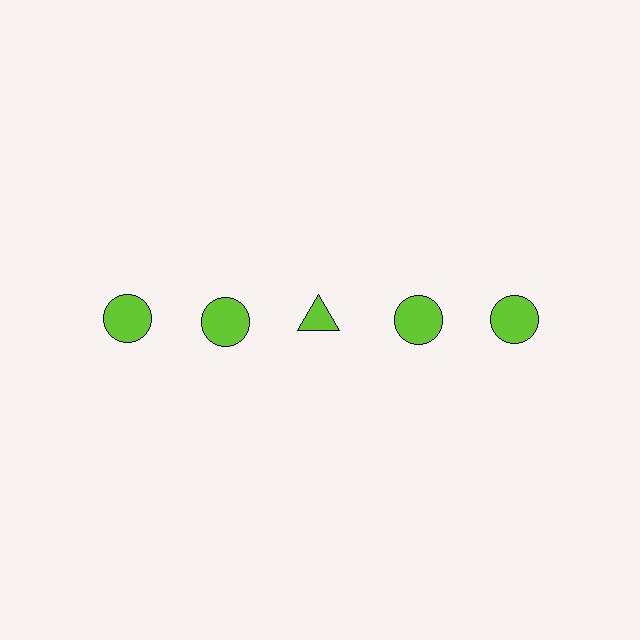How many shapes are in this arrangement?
There are 5 shapes arranged in a grid pattern.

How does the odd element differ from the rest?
It has a different shape: triangle instead of circle.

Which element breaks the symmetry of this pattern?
The lime triangle in the top row, center column breaks the symmetry. All other shapes are lime circles.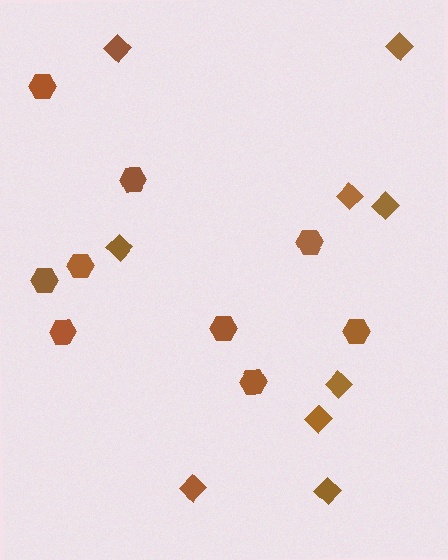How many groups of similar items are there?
There are 2 groups: one group of hexagons (9) and one group of diamonds (9).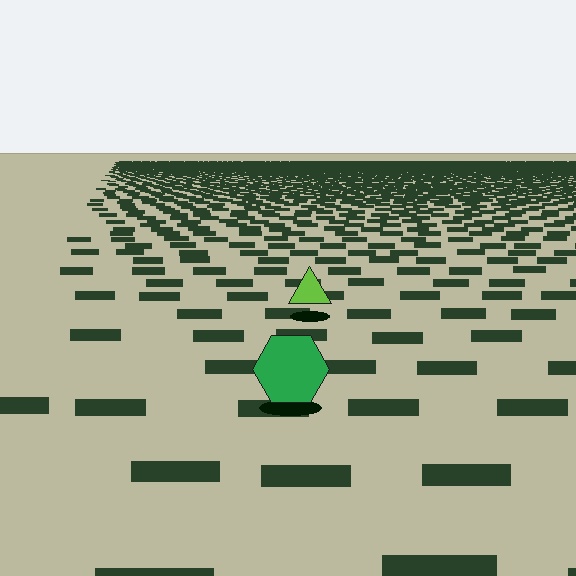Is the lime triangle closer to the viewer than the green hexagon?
No. The green hexagon is closer — you can tell from the texture gradient: the ground texture is coarser near it.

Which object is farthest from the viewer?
The lime triangle is farthest from the viewer. It appears smaller and the ground texture around it is denser.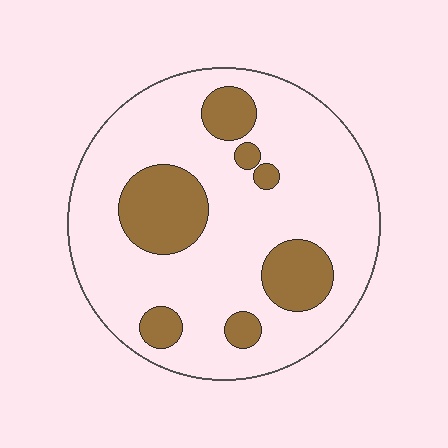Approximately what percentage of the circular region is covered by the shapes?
Approximately 20%.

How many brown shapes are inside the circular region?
7.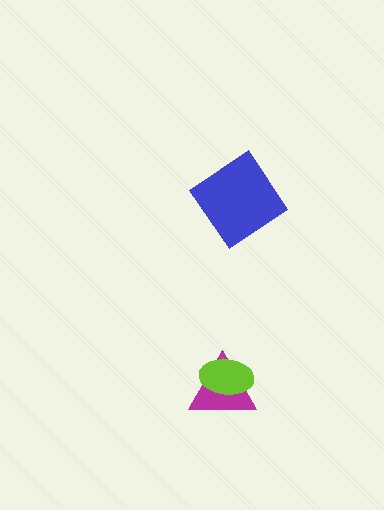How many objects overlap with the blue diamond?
0 objects overlap with the blue diamond.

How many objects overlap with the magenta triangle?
1 object overlaps with the magenta triangle.